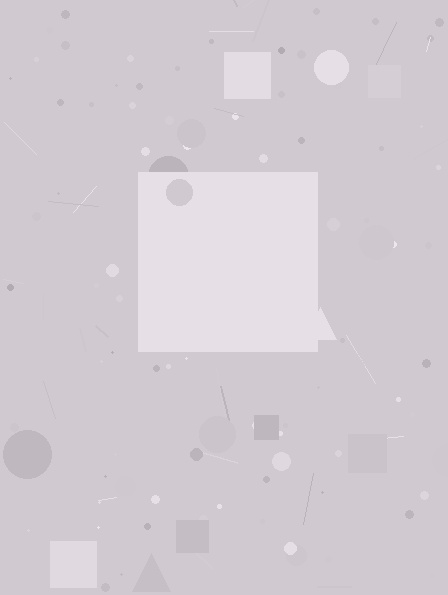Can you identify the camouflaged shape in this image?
The camouflaged shape is a square.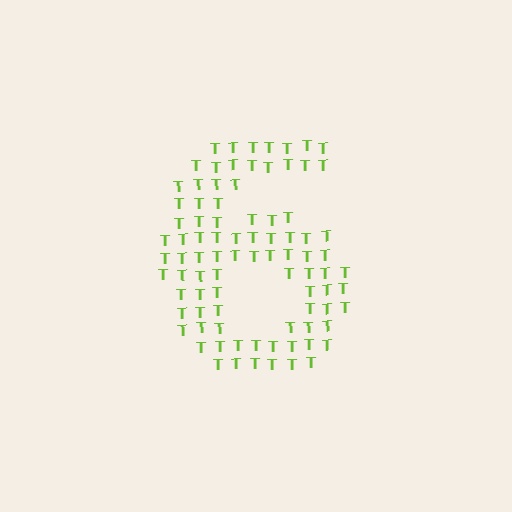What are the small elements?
The small elements are letter T's.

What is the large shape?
The large shape is the digit 6.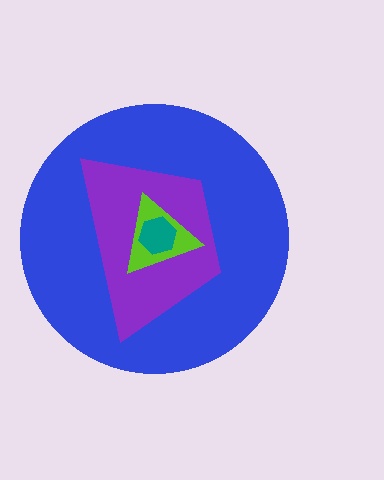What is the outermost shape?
The blue circle.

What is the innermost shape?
The teal hexagon.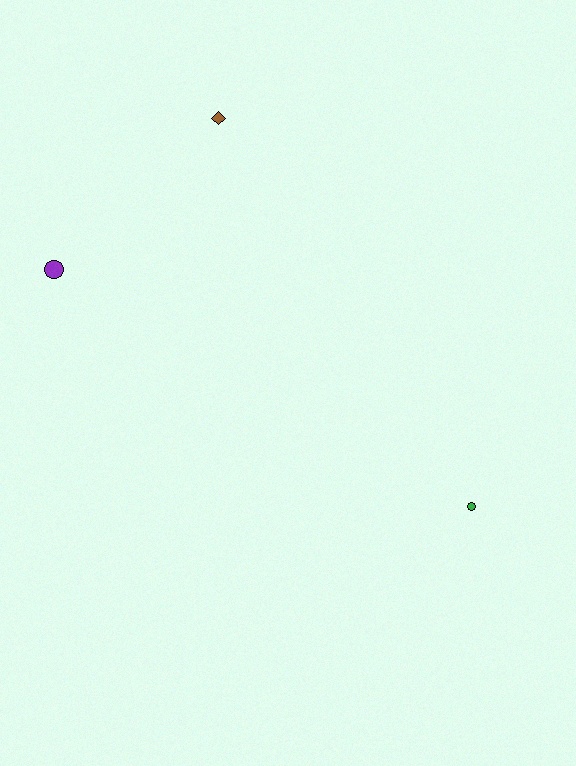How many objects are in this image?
There are 3 objects.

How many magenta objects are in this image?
There are no magenta objects.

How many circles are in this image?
There are 2 circles.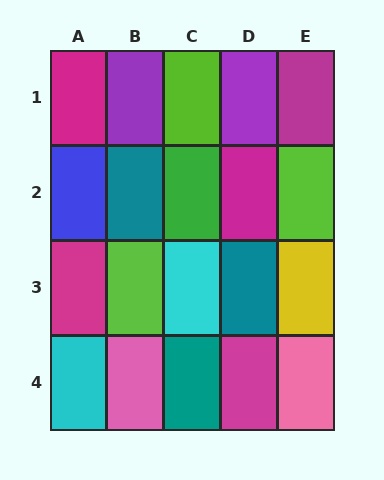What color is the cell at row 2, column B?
Teal.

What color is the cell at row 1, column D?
Purple.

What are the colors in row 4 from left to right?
Cyan, pink, teal, magenta, pink.